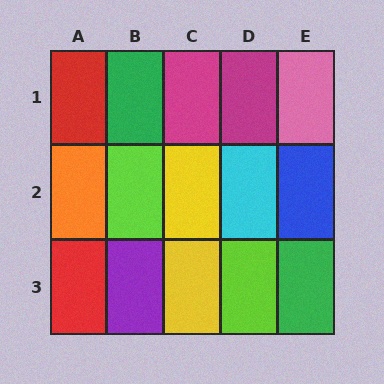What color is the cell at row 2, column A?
Orange.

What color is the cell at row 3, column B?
Purple.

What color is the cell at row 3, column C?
Yellow.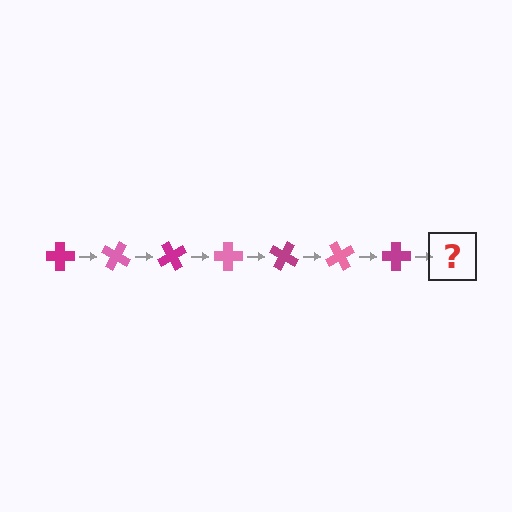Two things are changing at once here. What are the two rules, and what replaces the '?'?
The two rules are that it rotates 30 degrees each step and the color cycles through magenta and pink. The '?' should be a pink cross, rotated 210 degrees from the start.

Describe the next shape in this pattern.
It should be a pink cross, rotated 210 degrees from the start.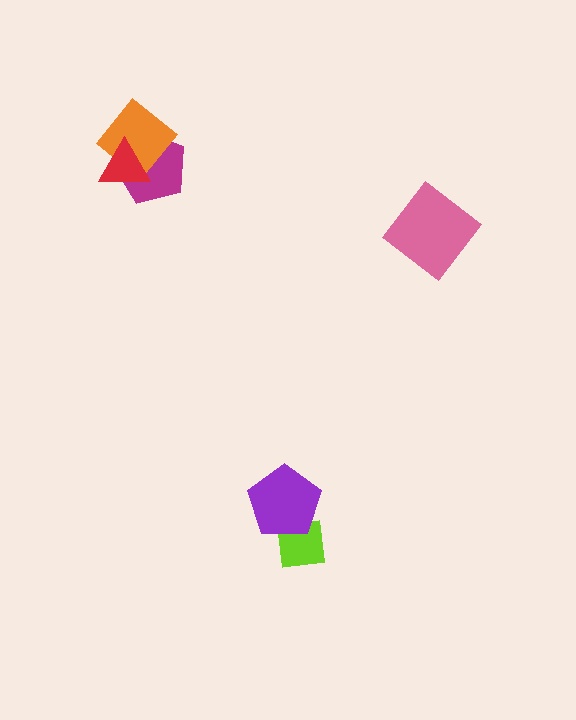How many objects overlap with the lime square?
1 object overlaps with the lime square.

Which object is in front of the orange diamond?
The red triangle is in front of the orange diamond.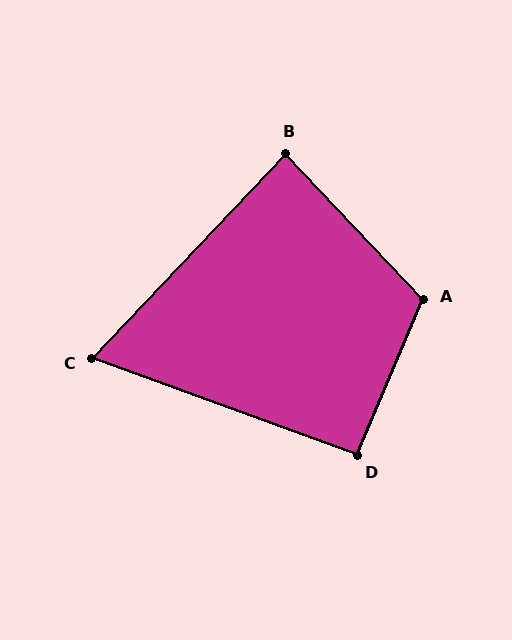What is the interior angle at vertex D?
Approximately 93 degrees (approximately right).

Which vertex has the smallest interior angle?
C, at approximately 67 degrees.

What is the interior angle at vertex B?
Approximately 87 degrees (approximately right).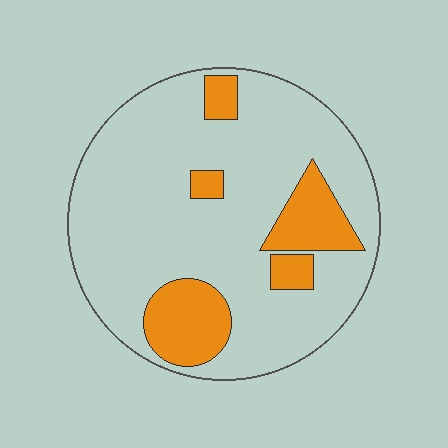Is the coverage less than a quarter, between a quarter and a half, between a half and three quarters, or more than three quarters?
Less than a quarter.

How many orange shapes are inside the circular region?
5.